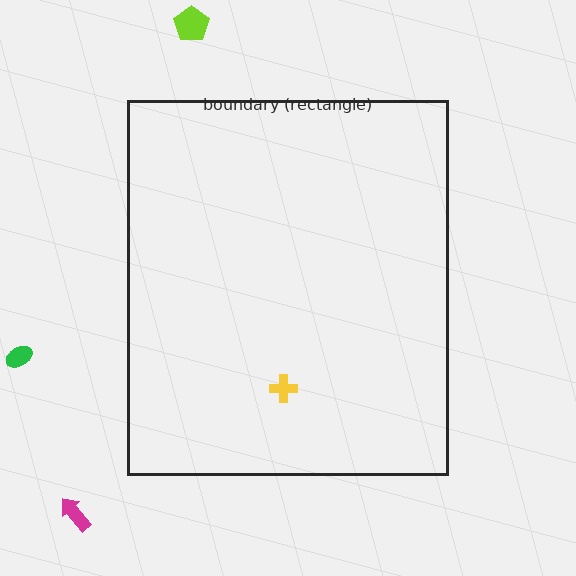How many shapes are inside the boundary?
1 inside, 3 outside.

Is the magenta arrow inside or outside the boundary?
Outside.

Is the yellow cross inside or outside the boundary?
Inside.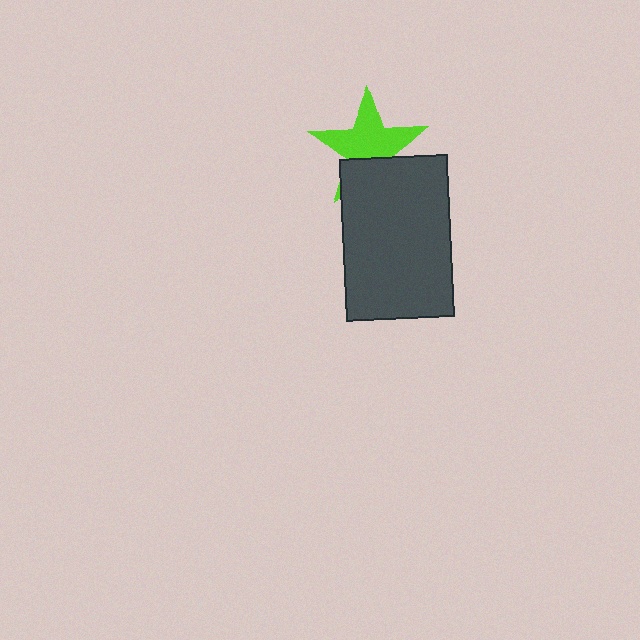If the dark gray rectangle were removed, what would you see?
You would see the complete lime star.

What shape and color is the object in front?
The object in front is a dark gray rectangle.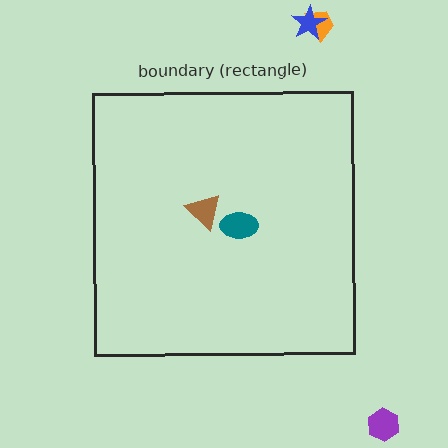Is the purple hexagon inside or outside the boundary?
Outside.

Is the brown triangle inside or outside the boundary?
Inside.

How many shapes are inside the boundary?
2 inside, 3 outside.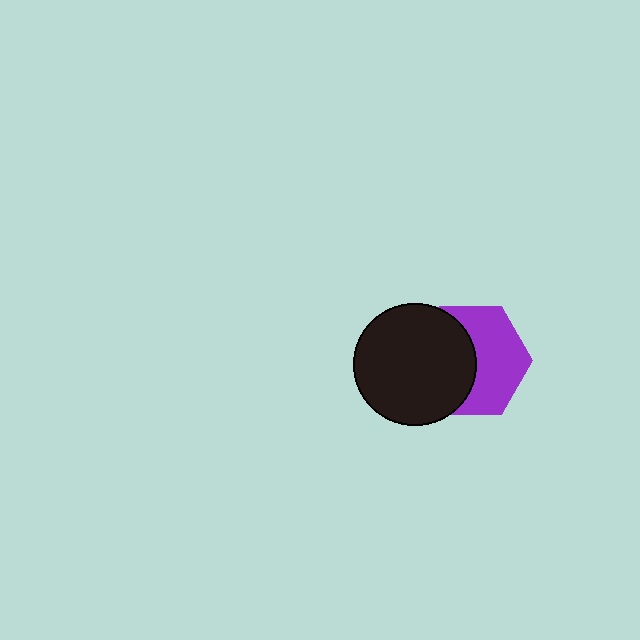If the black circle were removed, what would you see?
You would see the complete purple hexagon.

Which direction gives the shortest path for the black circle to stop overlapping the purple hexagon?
Moving left gives the shortest separation.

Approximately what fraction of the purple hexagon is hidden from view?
Roughly 46% of the purple hexagon is hidden behind the black circle.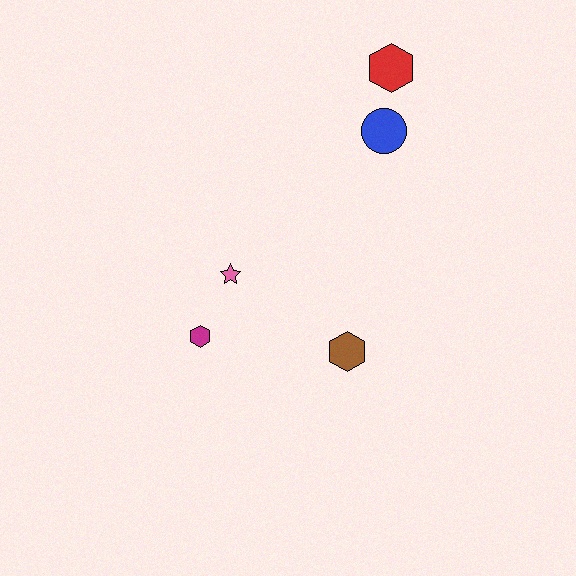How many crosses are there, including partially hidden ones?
There are no crosses.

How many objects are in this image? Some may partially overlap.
There are 5 objects.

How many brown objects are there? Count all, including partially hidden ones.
There is 1 brown object.